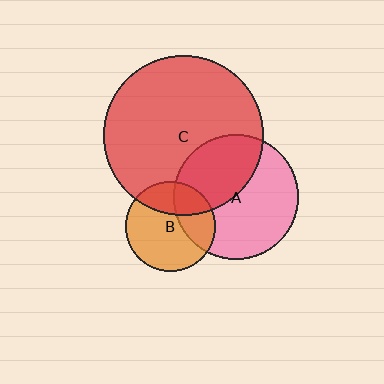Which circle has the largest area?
Circle C (red).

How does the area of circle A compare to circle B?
Approximately 1.9 times.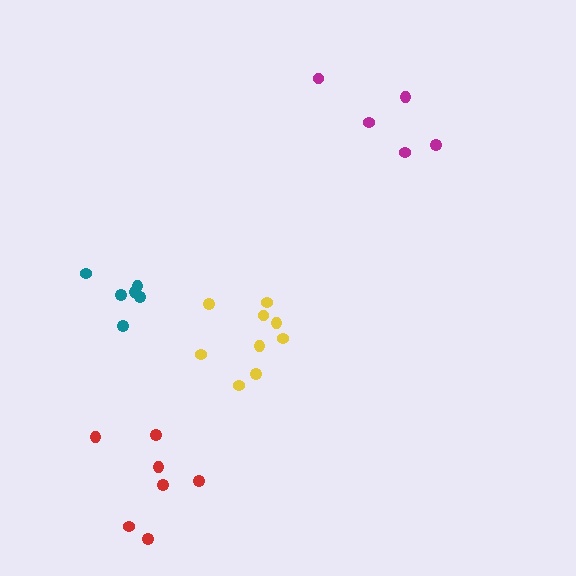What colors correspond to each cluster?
The clusters are colored: teal, yellow, magenta, red.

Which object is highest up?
The magenta cluster is topmost.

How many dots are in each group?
Group 1: 6 dots, Group 2: 9 dots, Group 3: 5 dots, Group 4: 7 dots (27 total).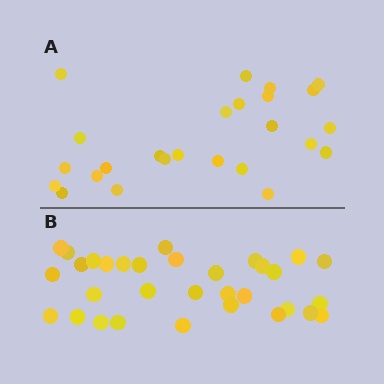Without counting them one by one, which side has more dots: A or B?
Region B (the bottom region) has more dots.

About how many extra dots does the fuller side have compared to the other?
Region B has roughly 8 or so more dots than region A.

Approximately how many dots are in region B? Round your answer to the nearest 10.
About 30 dots. (The exact count is 32, which rounds to 30.)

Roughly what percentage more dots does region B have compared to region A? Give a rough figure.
About 30% more.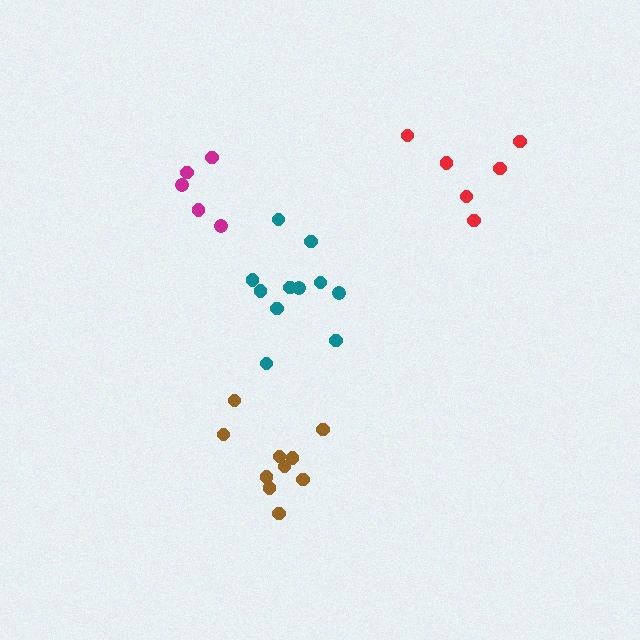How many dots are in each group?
Group 1: 11 dots, Group 2: 11 dots, Group 3: 5 dots, Group 4: 6 dots (33 total).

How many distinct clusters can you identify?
There are 4 distinct clusters.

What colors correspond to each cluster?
The clusters are colored: teal, brown, magenta, red.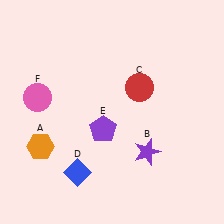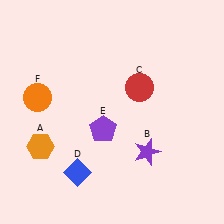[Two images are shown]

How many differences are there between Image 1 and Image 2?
There is 1 difference between the two images.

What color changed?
The circle (F) changed from pink in Image 1 to orange in Image 2.